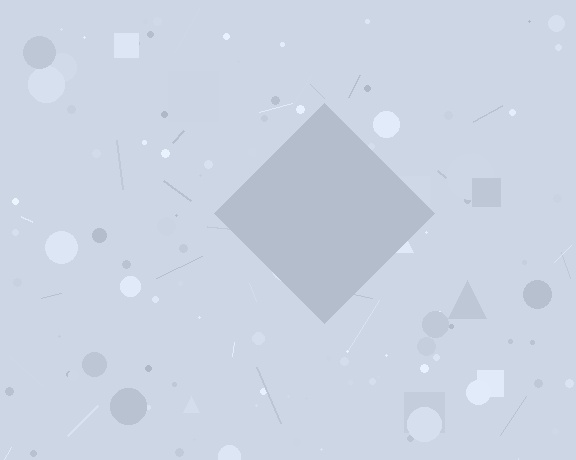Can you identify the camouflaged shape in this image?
The camouflaged shape is a diamond.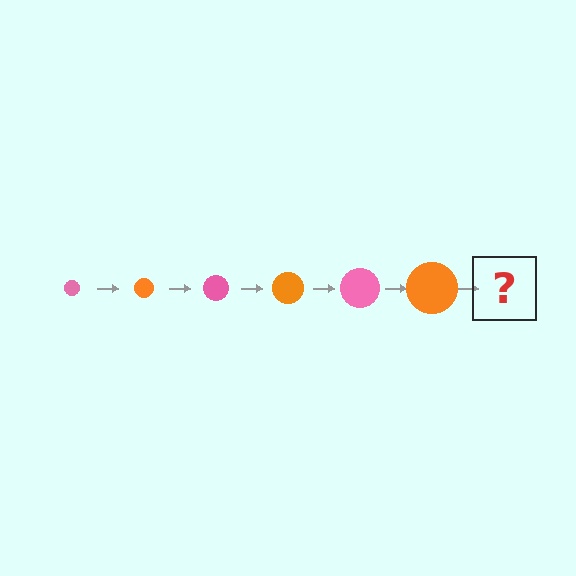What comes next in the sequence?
The next element should be a pink circle, larger than the previous one.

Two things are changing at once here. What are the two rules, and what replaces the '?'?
The two rules are that the circle grows larger each step and the color cycles through pink and orange. The '?' should be a pink circle, larger than the previous one.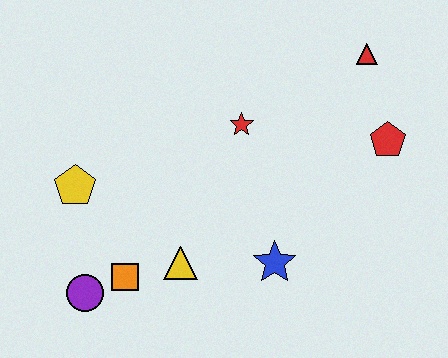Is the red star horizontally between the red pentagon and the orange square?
Yes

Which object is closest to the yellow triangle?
The orange square is closest to the yellow triangle.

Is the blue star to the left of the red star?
No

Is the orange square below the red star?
Yes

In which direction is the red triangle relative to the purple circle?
The red triangle is to the right of the purple circle.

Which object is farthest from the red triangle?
The purple circle is farthest from the red triangle.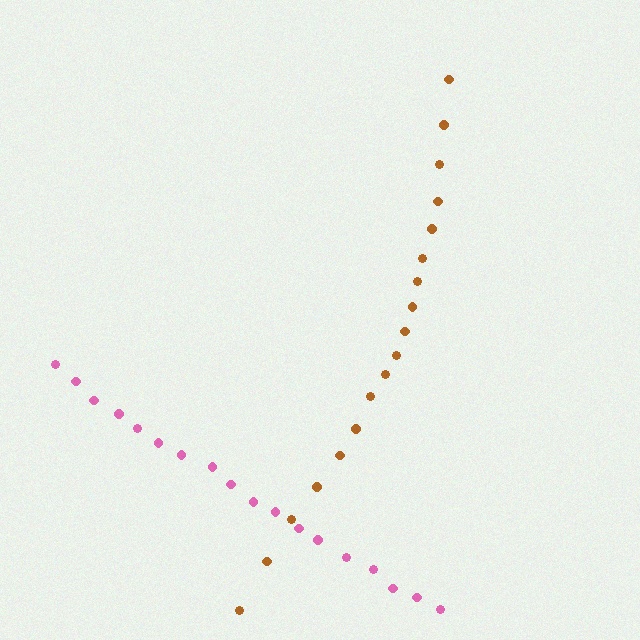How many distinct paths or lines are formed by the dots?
There are 2 distinct paths.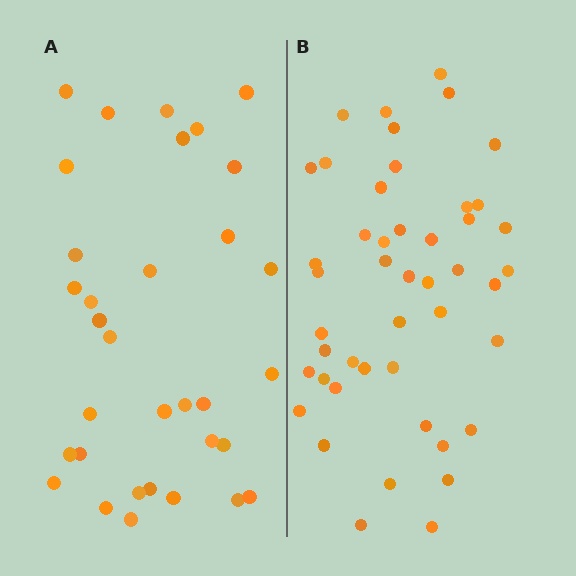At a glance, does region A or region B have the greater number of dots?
Region B (the right region) has more dots.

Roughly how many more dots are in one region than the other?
Region B has approximately 15 more dots than region A.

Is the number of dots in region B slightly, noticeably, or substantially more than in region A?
Region B has noticeably more, but not dramatically so. The ratio is roughly 1.4 to 1.